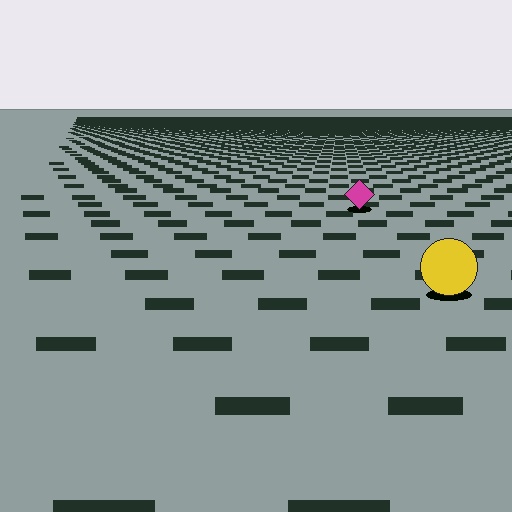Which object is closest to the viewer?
The yellow circle is closest. The texture marks near it are larger and more spread out.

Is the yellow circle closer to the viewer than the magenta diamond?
Yes. The yellow circle is closer — you can tell from the texture gradient: the ground texture is coarser near it.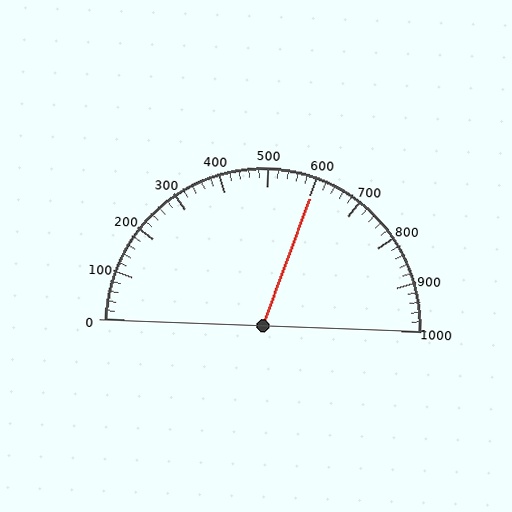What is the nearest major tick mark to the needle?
The nearest major tick mark is 600.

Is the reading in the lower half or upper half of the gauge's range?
The reading is in the upper half of the range (0 to 1000).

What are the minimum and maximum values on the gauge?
The gauge ranges from 0 to 1000.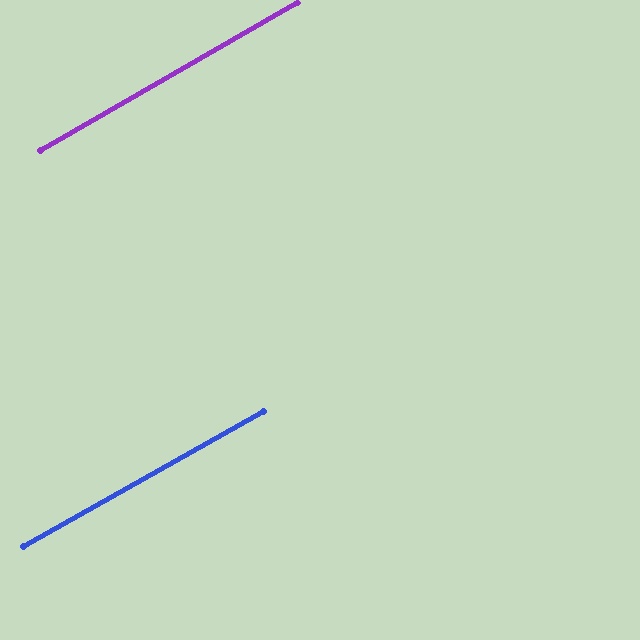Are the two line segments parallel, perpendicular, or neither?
Parallel — their directions differ by only 0.6°.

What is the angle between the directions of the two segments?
Approximately 1 degree.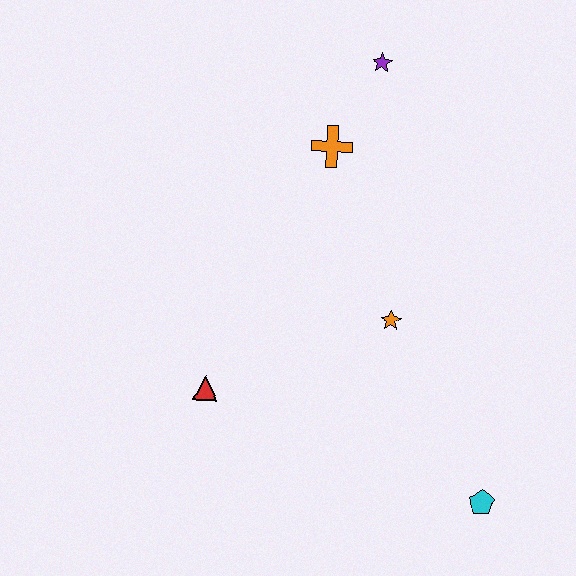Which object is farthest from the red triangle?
The purple star is farthest from the red triangle.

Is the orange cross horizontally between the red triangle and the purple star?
Yes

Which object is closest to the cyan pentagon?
The orange star is closest to the cyan pentagon.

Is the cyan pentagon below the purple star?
Yes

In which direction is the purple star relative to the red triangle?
The purple star is above the red triangle.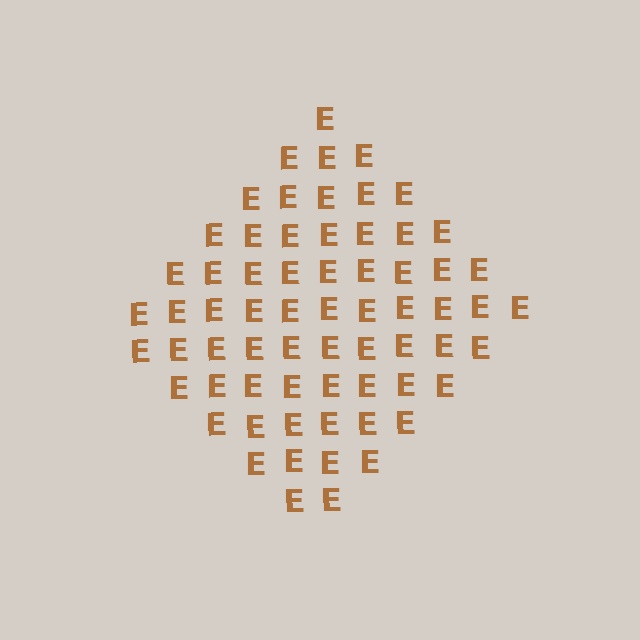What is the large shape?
The large shape is a diamond.